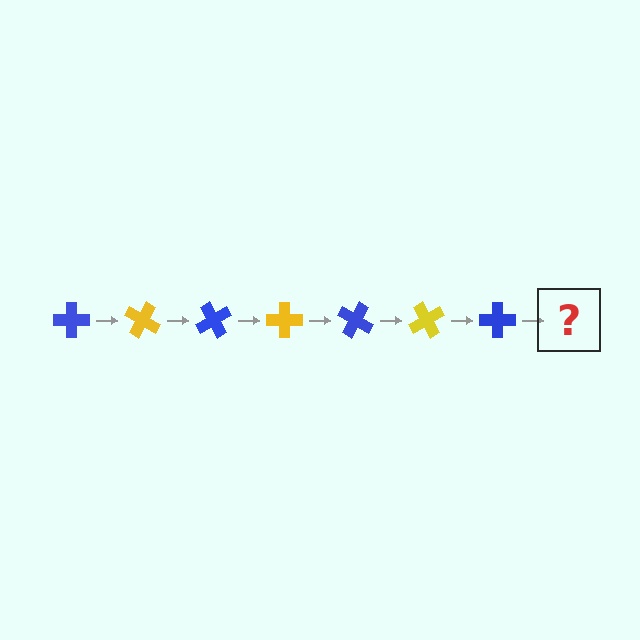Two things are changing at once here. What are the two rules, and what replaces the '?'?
The two rules are that it rotates 30 degrees each step and the color cycles through blue and yellow. The '?' should be a yellow cross, rotated 210 degrees from the start.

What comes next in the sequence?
The next element should be a yellow cross, rotated 210 degrees from the start.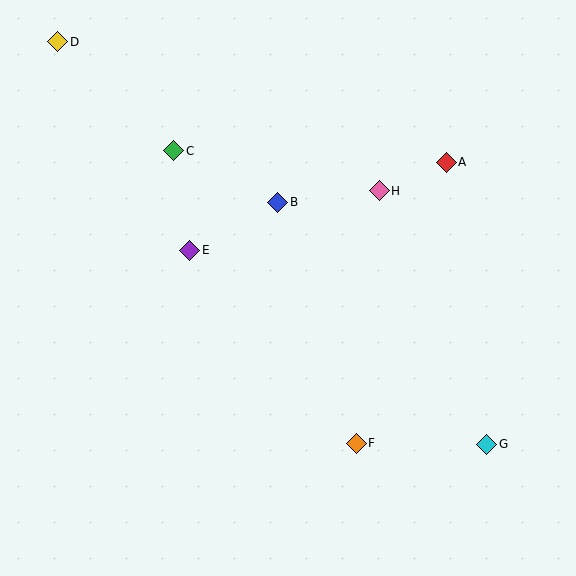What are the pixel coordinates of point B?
Point B is at (278, 202).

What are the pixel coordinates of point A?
Point A is at (446, 162).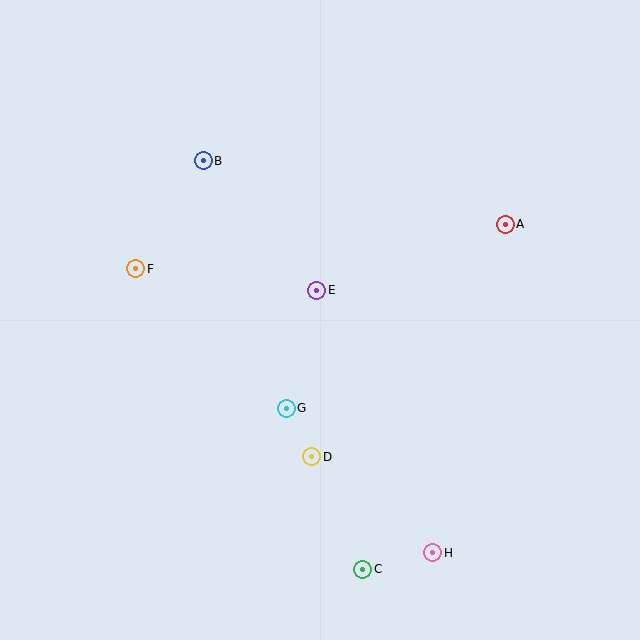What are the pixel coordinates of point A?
Point A is at (505, 224).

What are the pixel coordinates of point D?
Point D is at (312, 457).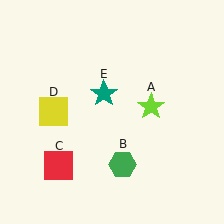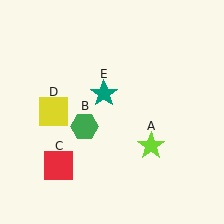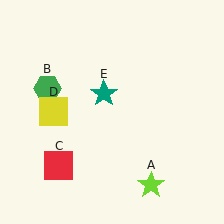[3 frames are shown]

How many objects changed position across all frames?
2 objects changed position: lime star (object A), green hexagon (object B).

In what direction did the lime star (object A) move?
The lime star (object A) moved down.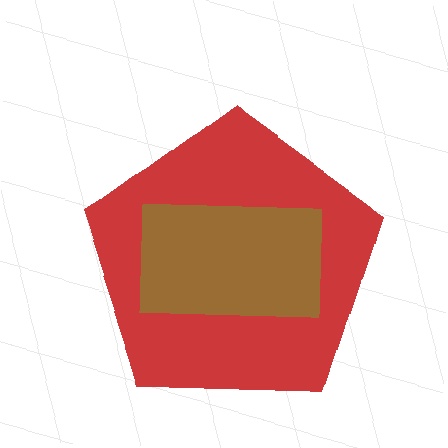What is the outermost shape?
The red pentagon.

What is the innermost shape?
The brown rectangle.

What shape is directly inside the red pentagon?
The brown rectangle.